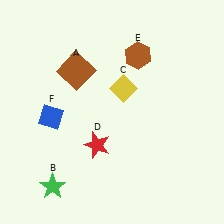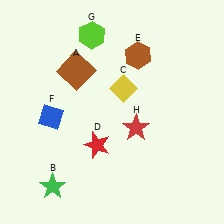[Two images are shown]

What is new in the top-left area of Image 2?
A lime hexagon (G) was added in the top-left area of Image 2.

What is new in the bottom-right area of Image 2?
A red star (H) was added in the bottom-right area of Image 2.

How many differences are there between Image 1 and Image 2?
There are 2 differences between the two images.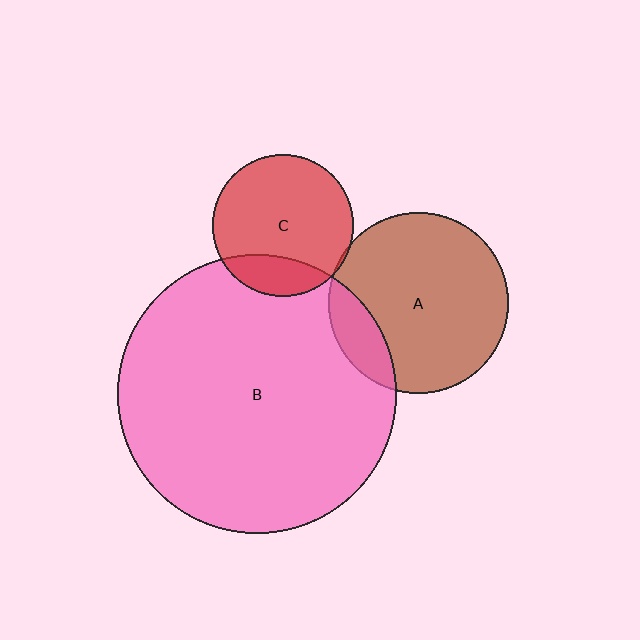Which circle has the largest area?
Circle B (pink).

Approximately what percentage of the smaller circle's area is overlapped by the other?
Approximately 5%.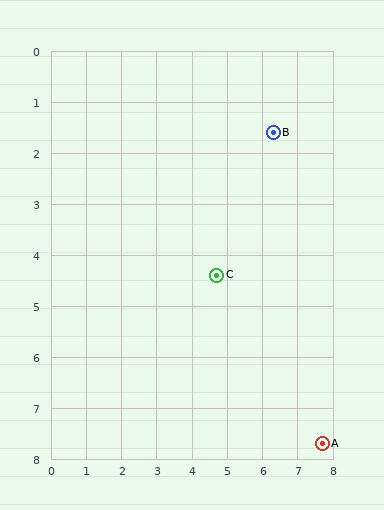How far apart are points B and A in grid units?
Points B and A are about 6.3 grid units apart.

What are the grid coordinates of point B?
Point B is at approximately (6.3, 1.6).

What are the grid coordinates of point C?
Point C is at approximately (4.7, 4.4).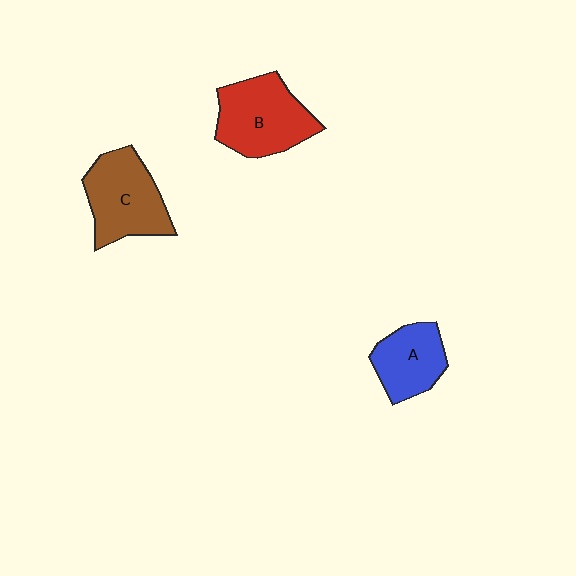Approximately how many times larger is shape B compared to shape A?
Approximately 1.4 times.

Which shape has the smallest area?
Shape A (blue).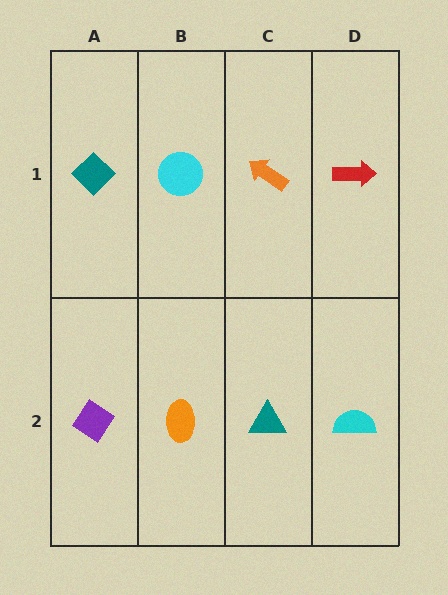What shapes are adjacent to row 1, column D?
A cyan semicircle (row 2, column D), an orange arrow (row 1, column C).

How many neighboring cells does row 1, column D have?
2.